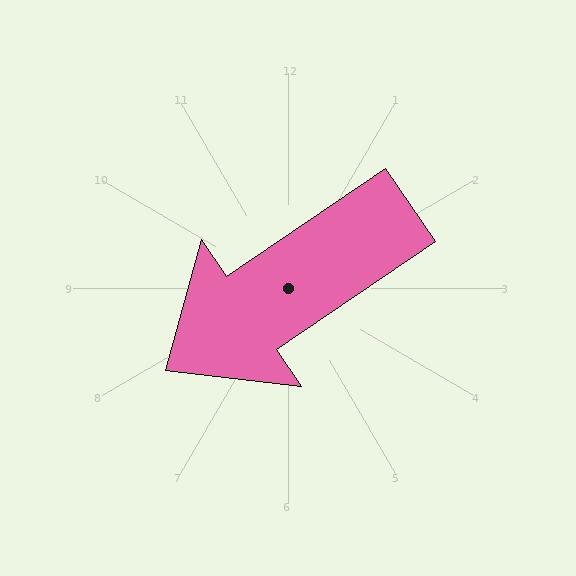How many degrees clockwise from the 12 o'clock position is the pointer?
Approximately 236 degrees.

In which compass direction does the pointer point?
Southwest.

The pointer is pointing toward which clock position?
Roughly 8 o'clock.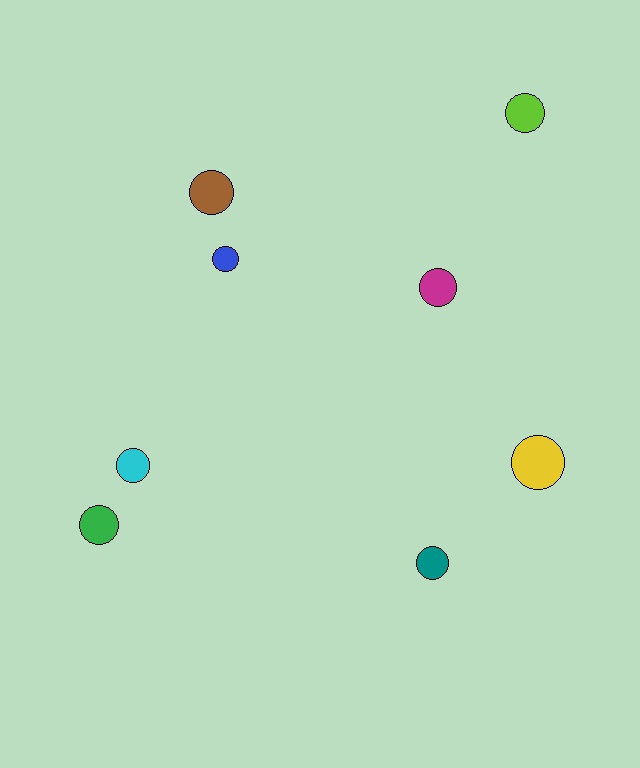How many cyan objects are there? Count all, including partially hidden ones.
There is 1 cyan object.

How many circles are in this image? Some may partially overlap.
There are 8 circles.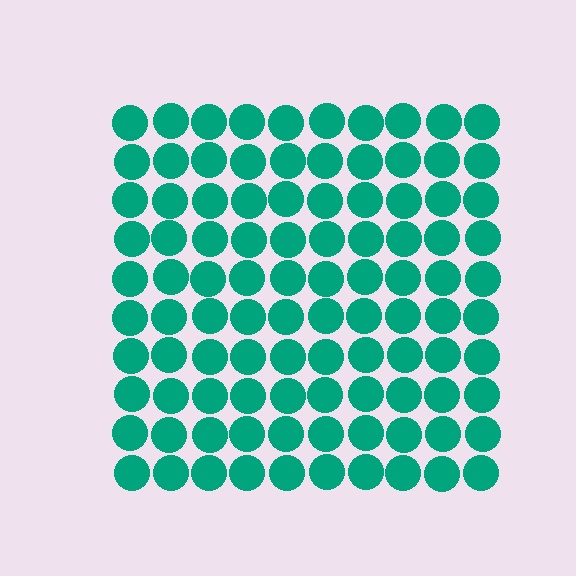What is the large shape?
The large shape is a square.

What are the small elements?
The small elements are circles.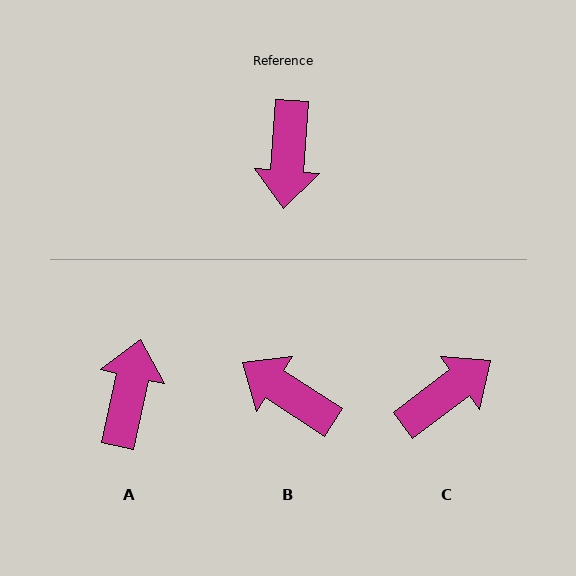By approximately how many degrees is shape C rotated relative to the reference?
Approximately 131 degrees counter-clockwise.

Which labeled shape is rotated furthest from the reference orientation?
A, about 172 degrees away.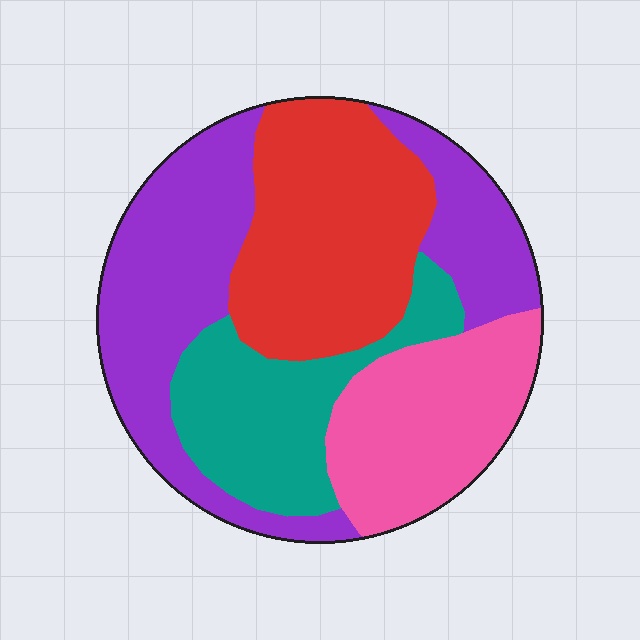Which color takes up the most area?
Purple, at roughly 35%.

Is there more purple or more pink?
Purple.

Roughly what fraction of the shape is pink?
Pink covers 20% of the shape.